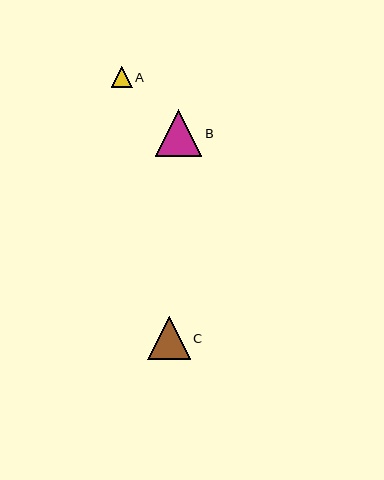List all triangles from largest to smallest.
From largest to smallest: B, C, A.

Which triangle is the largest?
Triangle B is the largest with a size of approximately 46 pixels.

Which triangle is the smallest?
Triangle A is the smallest with a size of approximately 21 pixels.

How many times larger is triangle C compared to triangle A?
Triangle C is approximately 2.0 times the size of triangle A.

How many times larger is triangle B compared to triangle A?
Triangle B is approximately 2.2 times the size of triangle A.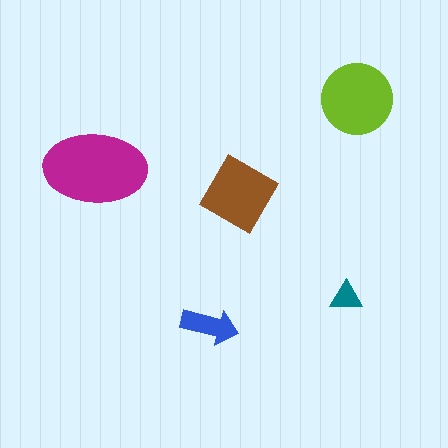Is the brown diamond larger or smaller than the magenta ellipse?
Smaller.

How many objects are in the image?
There are 5 objects in the image.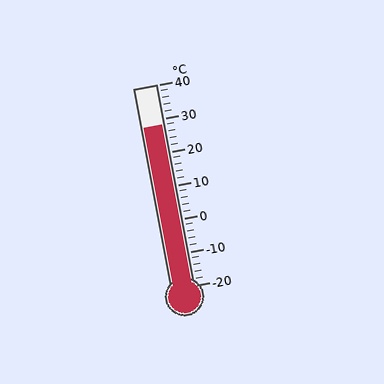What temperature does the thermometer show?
The thermometer shows approximately 28°C.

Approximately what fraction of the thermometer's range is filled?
The thermometer is filled to approximately 80% of its range.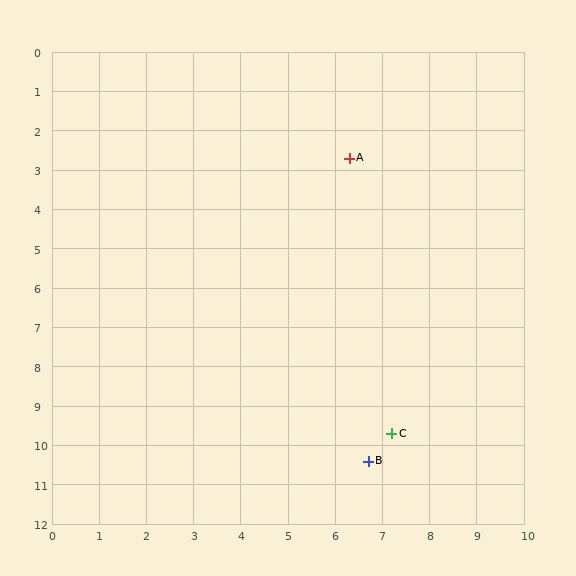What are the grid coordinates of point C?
Point C is at approximately (7.2, 9.7).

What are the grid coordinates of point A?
Point A is at approximately (6.3, 2.7).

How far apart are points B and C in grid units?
Points B and C are about 0.9 grid units apart.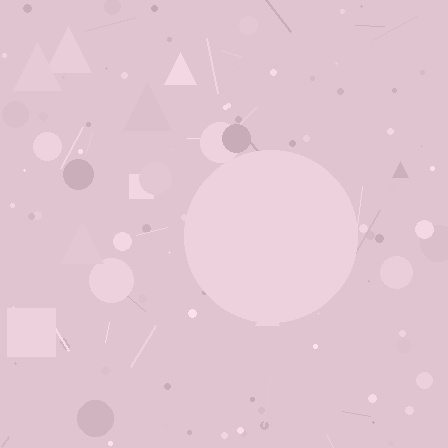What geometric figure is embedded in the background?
A circle is embedded in the background.